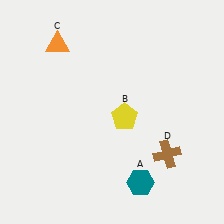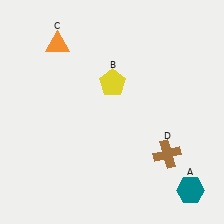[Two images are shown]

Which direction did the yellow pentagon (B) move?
The yellow pentagon (B) moved up.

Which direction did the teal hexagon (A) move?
The teal hexagon (A) moved right.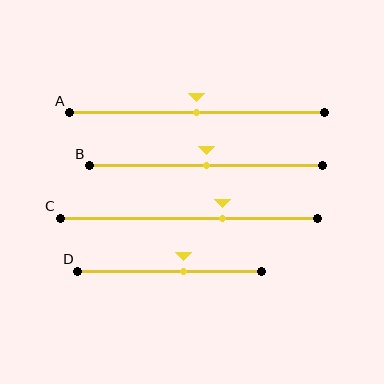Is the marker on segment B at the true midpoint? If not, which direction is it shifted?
Yes, the marker on segment B is at the true midpoint.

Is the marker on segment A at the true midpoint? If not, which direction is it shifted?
Yes, the marker on segment A is at the true midpoint.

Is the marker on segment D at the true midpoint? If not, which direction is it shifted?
No, the marker on segment D is shifted to the right by about 8% of the segment length.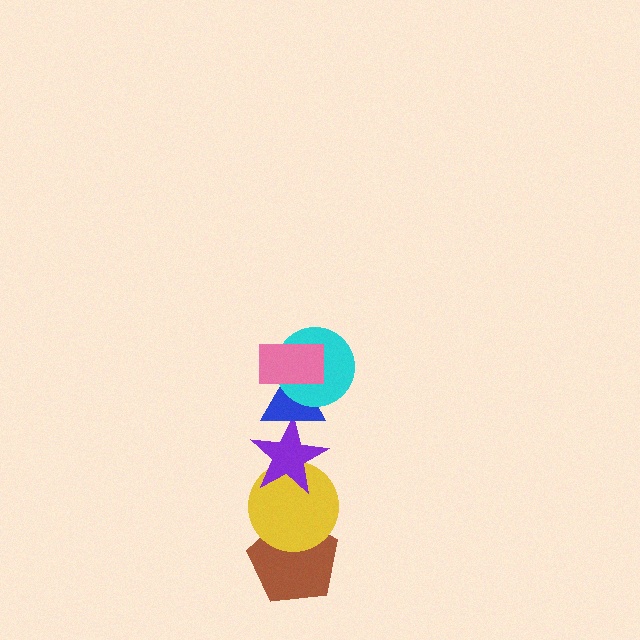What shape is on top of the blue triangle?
The cyan circle is on top of the blue triangle.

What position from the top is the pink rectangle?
The pink rectangle is 1st from the top.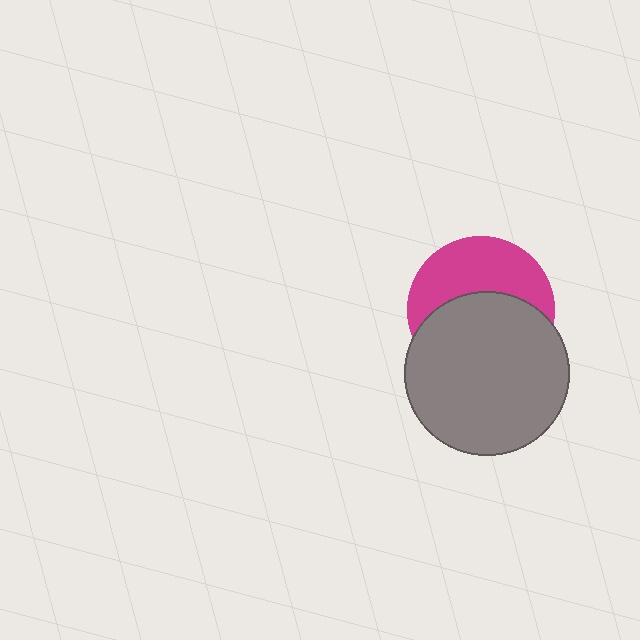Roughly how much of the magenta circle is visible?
A small part of it is visible (roughly 45%).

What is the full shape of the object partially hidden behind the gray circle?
The partially hidden object is a magenta circle.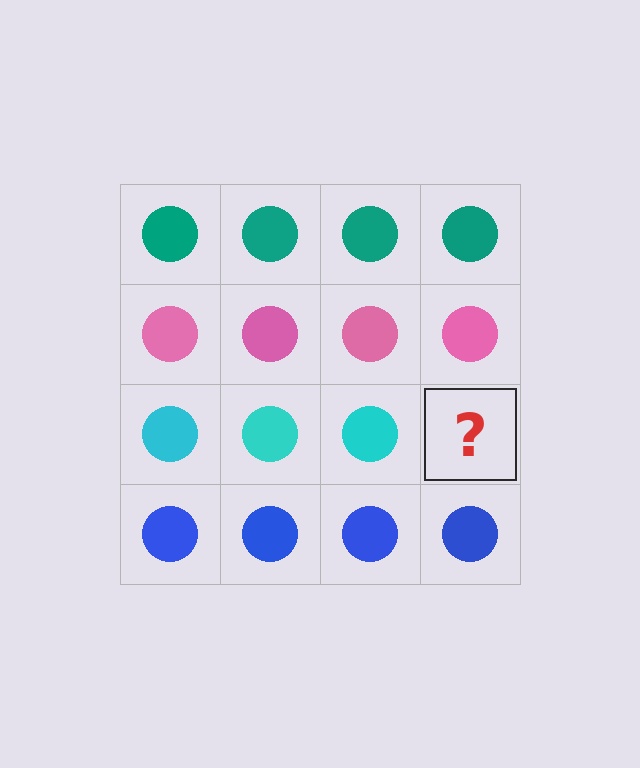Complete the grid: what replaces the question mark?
The question mark should be replaced with a cyan circle.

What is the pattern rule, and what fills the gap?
The rule is that each row has a consistent color. The gap should be filled with a cyan circle.